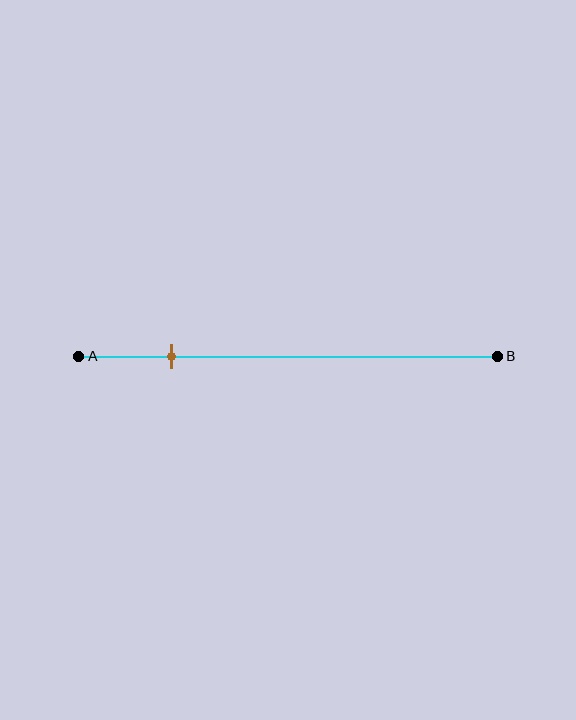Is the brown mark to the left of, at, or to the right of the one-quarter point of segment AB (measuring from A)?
The brown mark is approximately at the one-quarter point of segment AB.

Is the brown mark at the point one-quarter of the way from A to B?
Yes, the mark is approximately at the one-quarter point.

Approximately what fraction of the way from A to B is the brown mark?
The brown mark is approximately 20% of the way from A to B.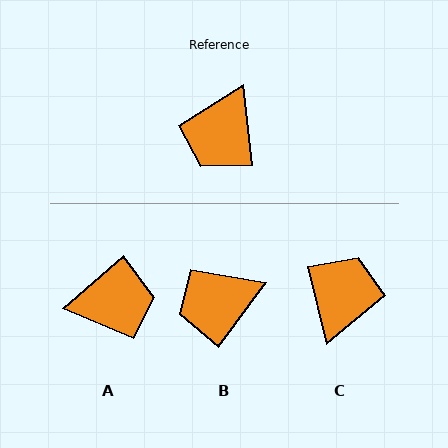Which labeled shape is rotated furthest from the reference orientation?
C, about 172 degrees away.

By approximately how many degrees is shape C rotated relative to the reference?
Approximately 172 degrees clockwise.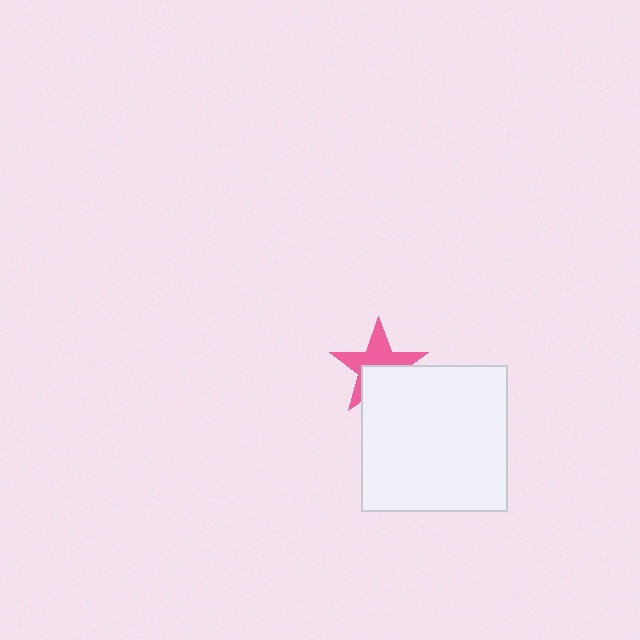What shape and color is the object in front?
The object in front is a white square.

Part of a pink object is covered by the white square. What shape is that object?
It is a star.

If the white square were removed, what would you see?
You would see the complete pink star.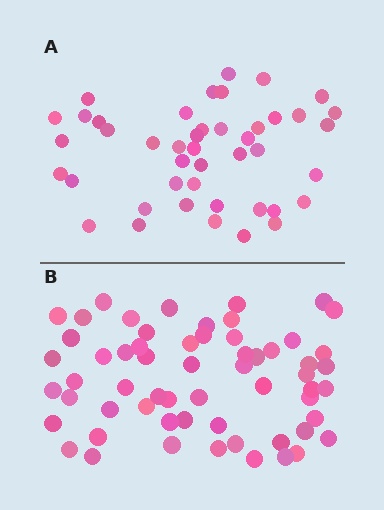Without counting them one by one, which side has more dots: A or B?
Region B (the bottom region) has more dots.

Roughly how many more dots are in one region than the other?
Region B has approximately 15 more dots than region A.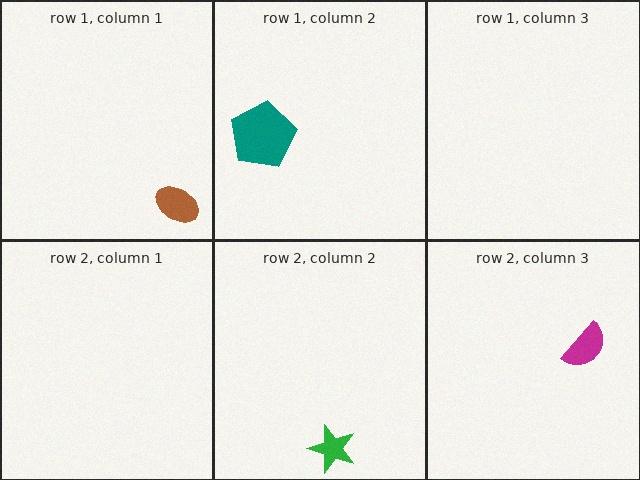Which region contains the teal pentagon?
The row 1, column 2 region.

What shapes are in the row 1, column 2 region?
The teal pentagon.